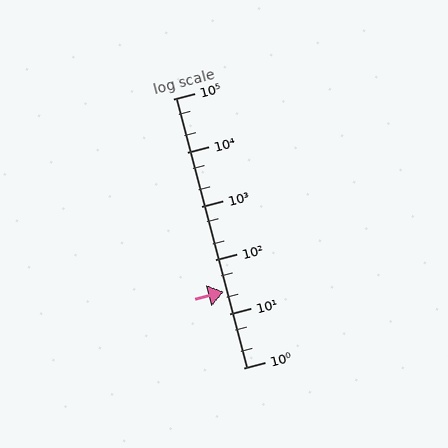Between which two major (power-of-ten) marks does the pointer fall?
The pointer is between 10 and 100.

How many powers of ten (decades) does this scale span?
The scale spans 5 decades, from 1 to 100000.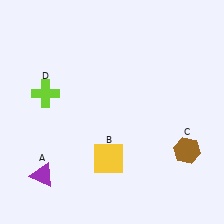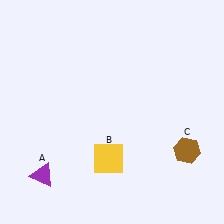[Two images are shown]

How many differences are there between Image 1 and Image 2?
There is 1 difference between the two images.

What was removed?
The lime cross (D) was removed in Image 2.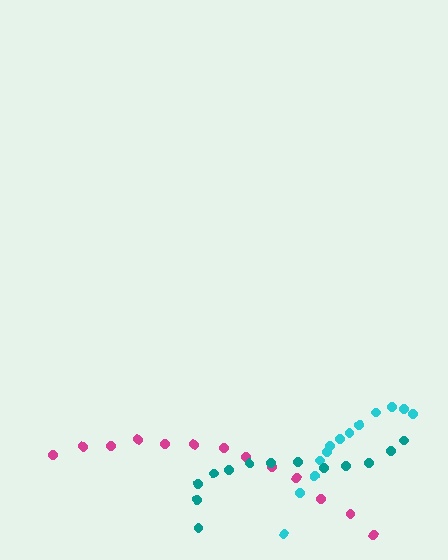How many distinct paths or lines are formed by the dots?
There are 3 distinct paths.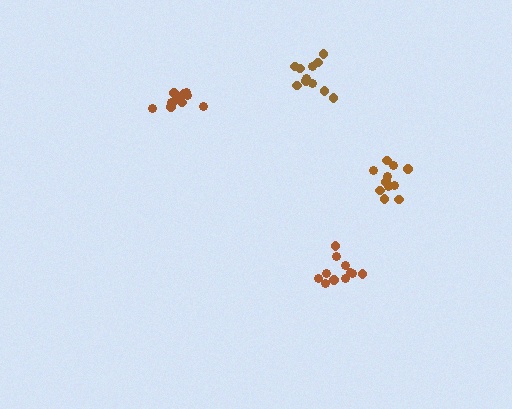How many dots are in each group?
Group 1: 12 dots, Group 2: 11 dots, Group 3: 11 dots, Group 4: 11 dots (45 total).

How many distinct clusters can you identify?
There are 4 distinct clusters.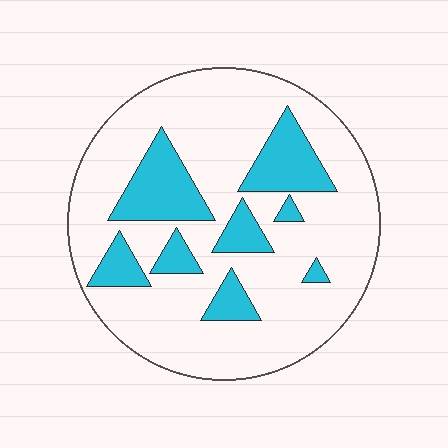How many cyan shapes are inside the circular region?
8.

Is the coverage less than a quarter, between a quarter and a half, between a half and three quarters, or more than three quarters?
Less than a quarter.